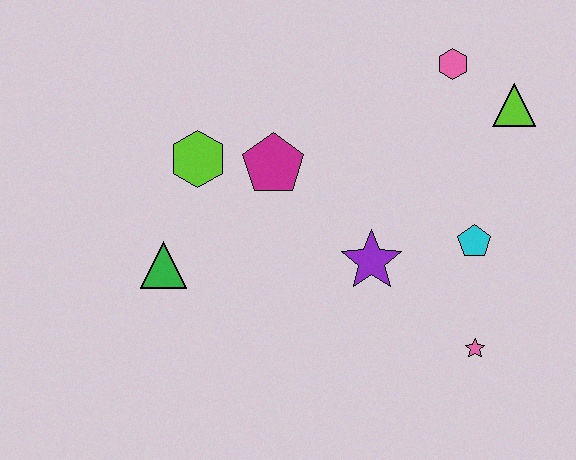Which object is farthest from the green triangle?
The lime triangle is farthest from the green triangle.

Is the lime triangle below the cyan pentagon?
No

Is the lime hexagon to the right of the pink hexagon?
No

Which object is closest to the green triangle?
The lime hexagon is closest to the green triangle.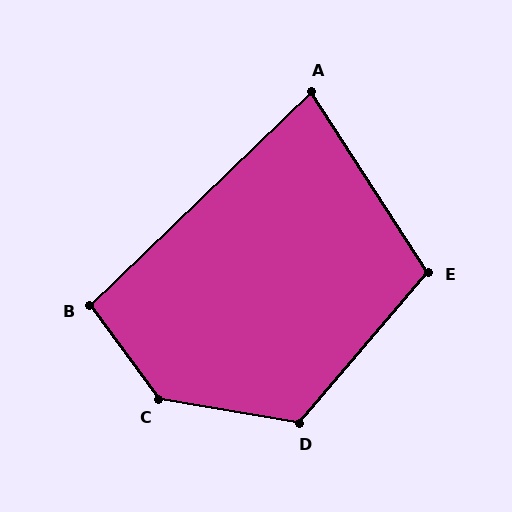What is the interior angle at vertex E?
Approximately 107 degrees (obtuse).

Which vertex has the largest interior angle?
C, at approximately 136 degrees.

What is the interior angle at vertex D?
Approximately 121 degrees (obtuse).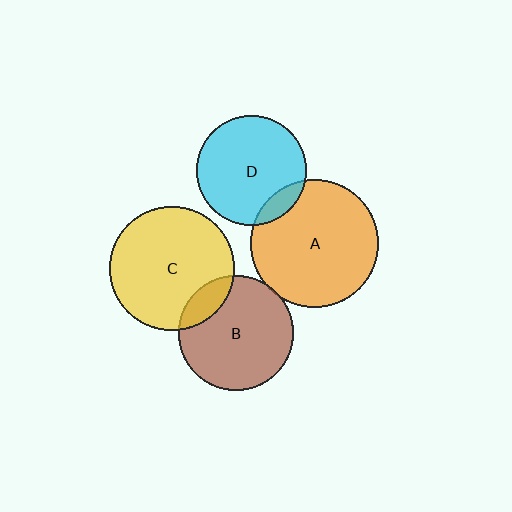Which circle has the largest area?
Circle A (orange).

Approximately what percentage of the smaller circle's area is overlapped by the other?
Approximately 15%.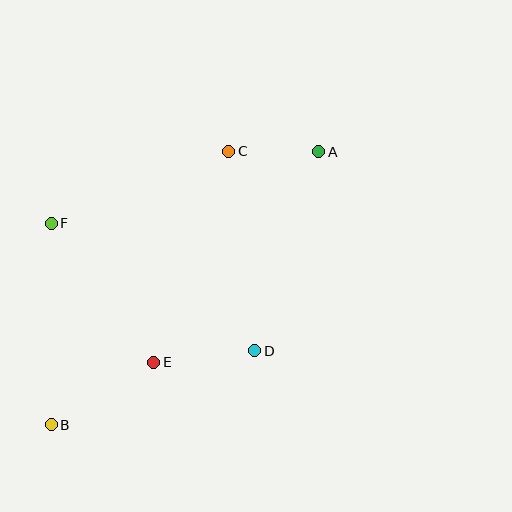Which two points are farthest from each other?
Points A and B are farthest from each other.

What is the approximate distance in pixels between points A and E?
The distance between A and E is approximately 268 pixels.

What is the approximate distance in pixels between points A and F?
The distance between A and F is approximately 277 pixels.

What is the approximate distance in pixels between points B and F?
The distance between B and F is approximately 202 pixels.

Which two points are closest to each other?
Points A and C are closest to each other.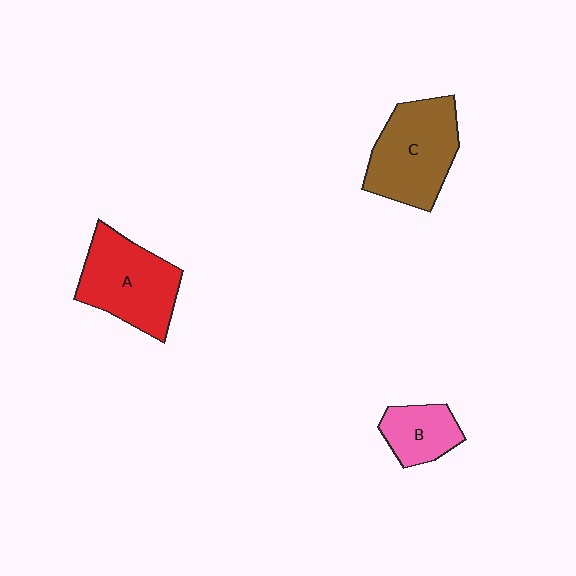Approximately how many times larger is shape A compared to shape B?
Approximately 1.9 times.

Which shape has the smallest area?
Shape B (pink).